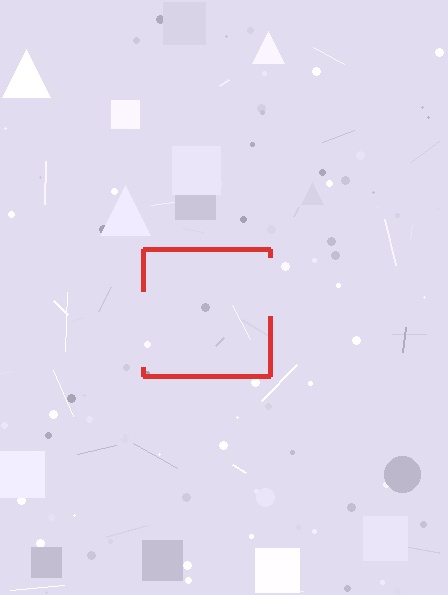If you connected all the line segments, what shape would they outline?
They would outline a square.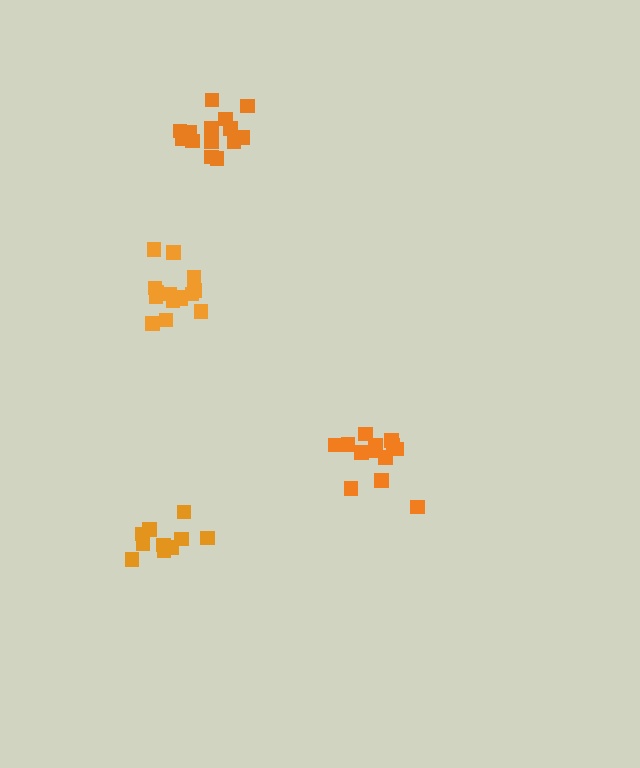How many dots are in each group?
Group 1: 14 dots, Group 2: 10 dots, Group 3: 15 dots, Group 4: 14 dots (53 total).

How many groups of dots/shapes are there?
There are 4 groups.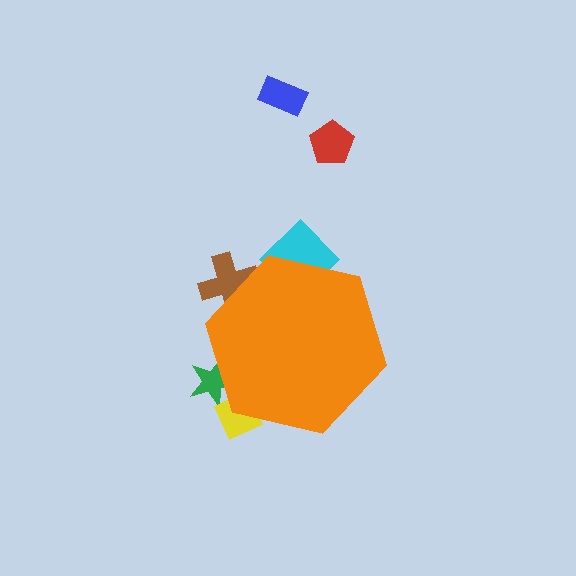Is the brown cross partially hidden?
Yes, the brown cross is partially hidden behind the orange hexagon.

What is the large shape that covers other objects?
An orange hexagon.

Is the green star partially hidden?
Yes, the green star is partially hidden behind the orange hexagon.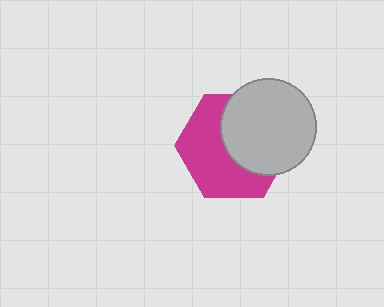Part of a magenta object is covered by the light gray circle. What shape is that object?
It is a hexagon.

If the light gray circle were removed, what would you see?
You would see the complete magenta hexagon.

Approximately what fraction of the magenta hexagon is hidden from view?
Roughly 47% of the magenta hexagon is hidden behind the light gray circle.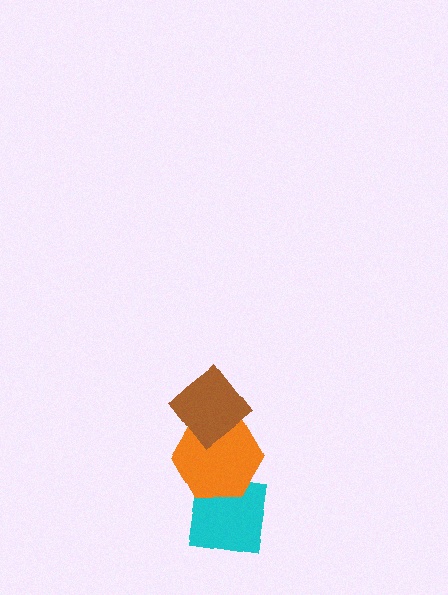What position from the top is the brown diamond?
The brown diamond is 1st from the top.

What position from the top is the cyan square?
The cyan square is 3rd from the top.